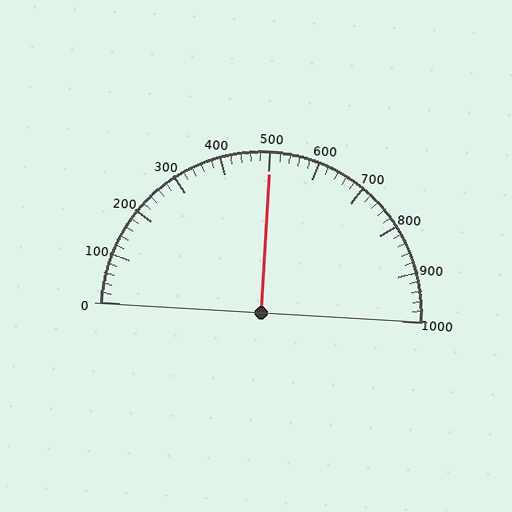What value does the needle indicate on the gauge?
The needle indicates approximately 500.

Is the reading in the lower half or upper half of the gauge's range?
The reading is in the upper half of the range (0 to 1000).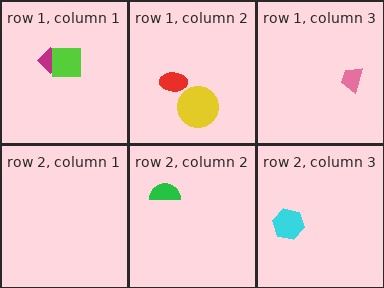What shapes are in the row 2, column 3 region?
The cyan hexagon.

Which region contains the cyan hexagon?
The row 2, column 3 region.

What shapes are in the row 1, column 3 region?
The pink trapezoid.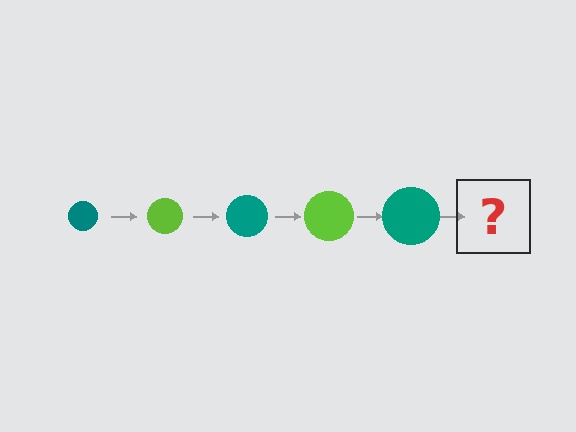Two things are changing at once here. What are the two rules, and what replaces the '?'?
The two rules are that the circle grows larger each step and the color cycles through teal and lime. The '?' should be a lime circle, larger than the previous one.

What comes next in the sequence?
The next element should be a lime circle, larger than the previous one.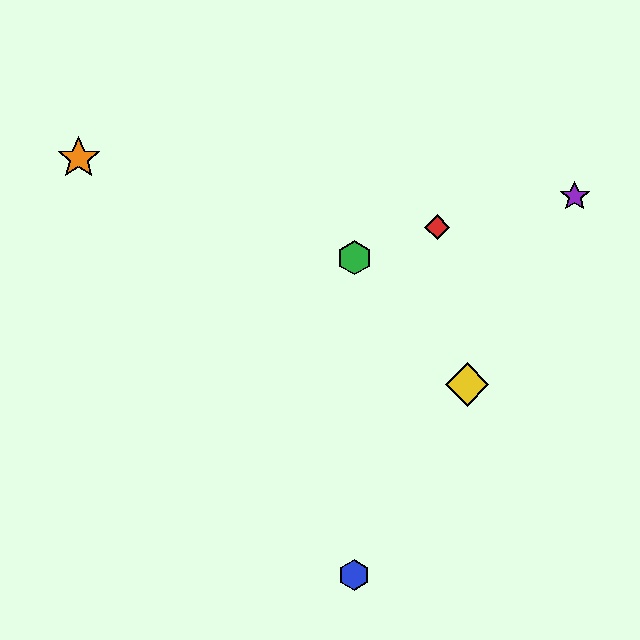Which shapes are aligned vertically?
The blue hexagon, the green hexagon are aligned vertically.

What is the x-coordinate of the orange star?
The orange star is at x≈79.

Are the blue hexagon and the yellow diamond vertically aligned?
No, the blue hexagon is at x≈354 and the yellow diamond is at x≈467.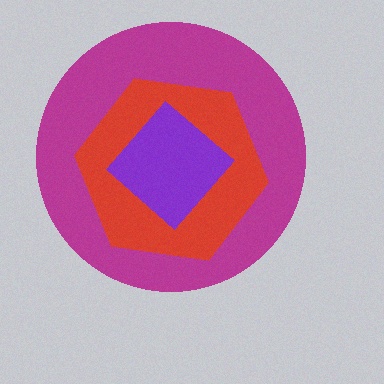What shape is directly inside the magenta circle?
The red hexagon.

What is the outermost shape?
The magenta circle.